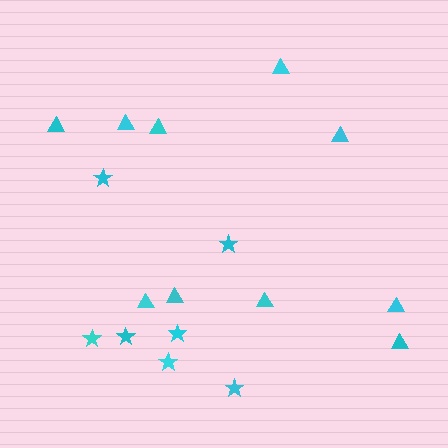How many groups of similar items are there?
There are 2 groups: one group of stars (7) and one group of triangles (10).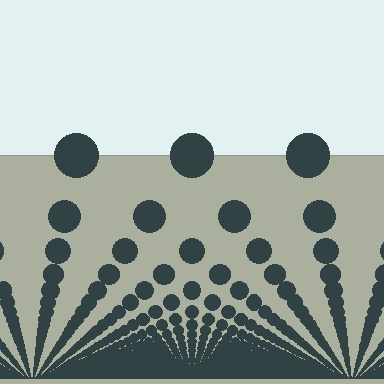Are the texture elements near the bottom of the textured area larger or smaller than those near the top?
Smaller. The gradient is inverted — elements near the bottom are smaller and denser.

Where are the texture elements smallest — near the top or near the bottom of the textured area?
Near the bottom.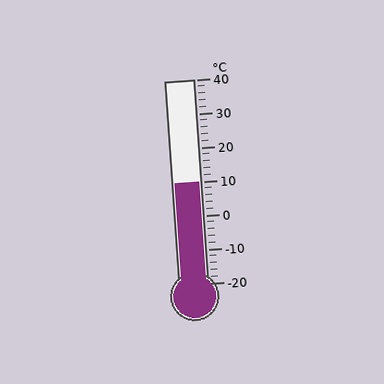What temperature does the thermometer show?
The thermometer shows approximately 10°C.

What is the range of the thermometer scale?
The thermometer scale ranges from -20°C to 40°C.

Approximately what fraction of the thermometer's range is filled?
The thermometer is filled to approximately 50% of its range.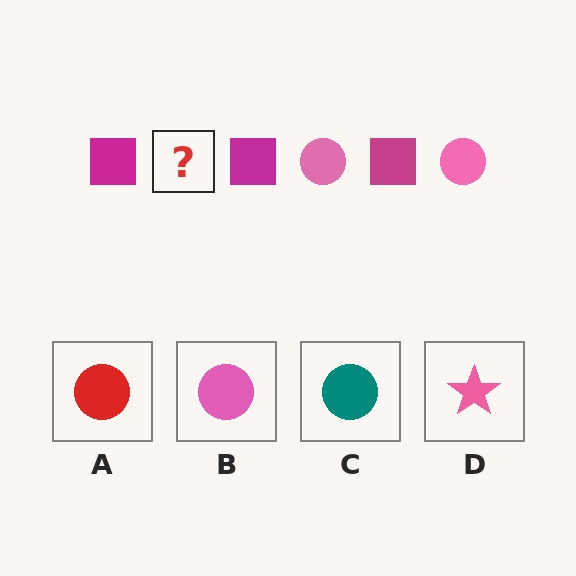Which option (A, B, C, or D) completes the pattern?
B.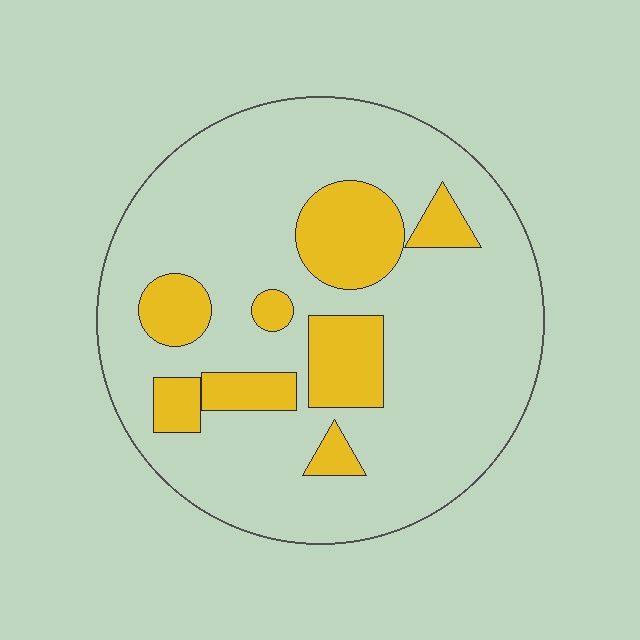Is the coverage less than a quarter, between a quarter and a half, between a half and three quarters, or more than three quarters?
Less than a quarter.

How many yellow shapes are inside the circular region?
8.